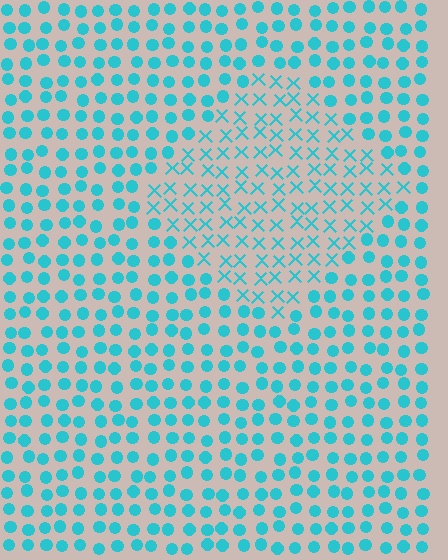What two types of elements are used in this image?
The image uses X marks inside the diamond region and circles outside it.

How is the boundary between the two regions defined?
The boundary is defined by a change in element shape: X marks inside vs. circles outside. All elements share the same color and spacing.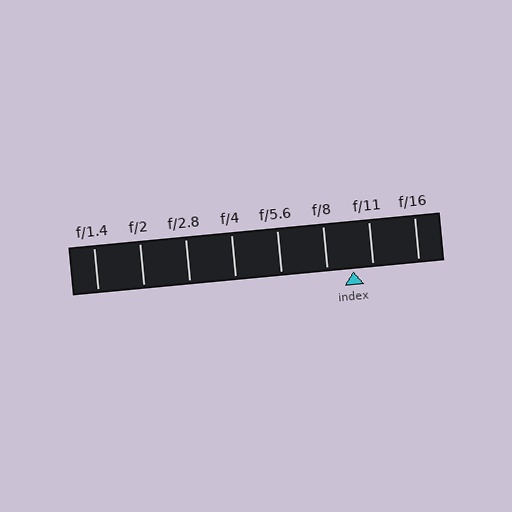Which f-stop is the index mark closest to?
The index mark is closest to f/11.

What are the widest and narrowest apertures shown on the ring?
The widest aperture shown is f/1.4 and the narrowest is f/16.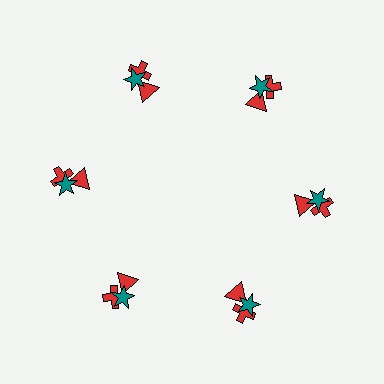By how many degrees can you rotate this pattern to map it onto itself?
The pattern maps onto itself every 60 degrees of rotation.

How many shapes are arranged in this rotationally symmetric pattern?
There are 18 shapes, arranged in 6 groups of 3.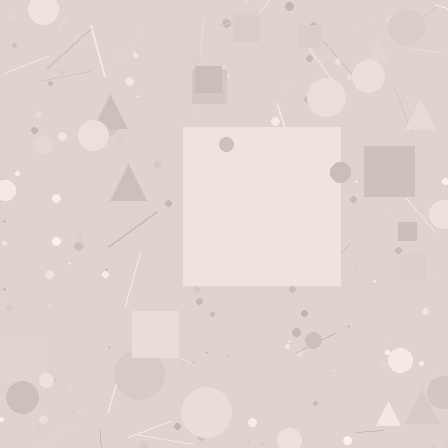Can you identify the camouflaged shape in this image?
The camouflaged shape is a square.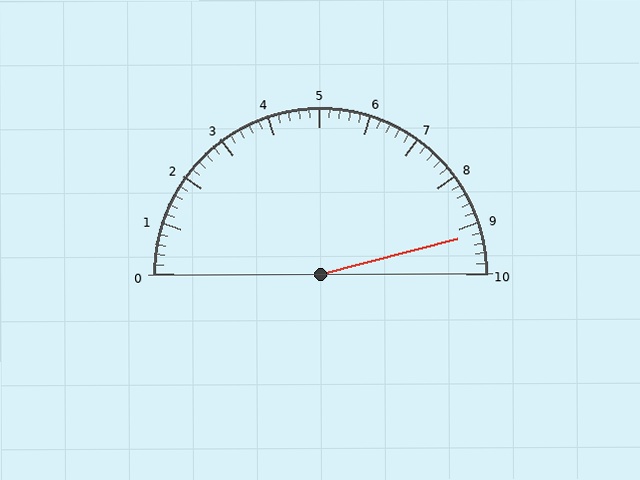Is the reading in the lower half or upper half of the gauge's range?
The reading is in the upper half of the range (0 to 10).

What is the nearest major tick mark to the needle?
The nearest major tick mark is 9.